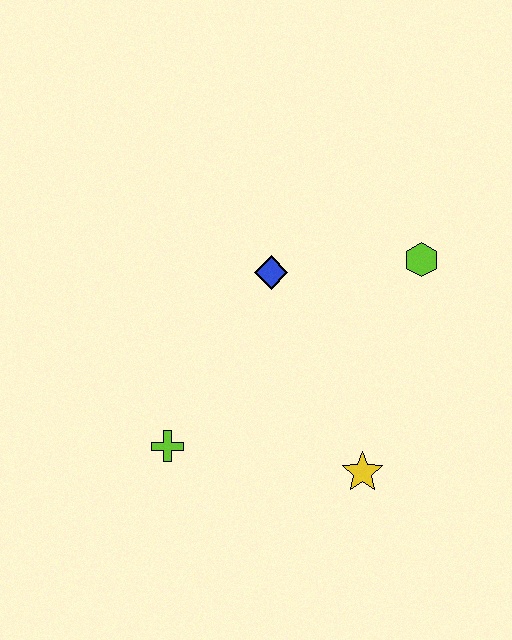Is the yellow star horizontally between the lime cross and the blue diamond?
No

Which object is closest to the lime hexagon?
The blue diamond is closest to the lime hexagon.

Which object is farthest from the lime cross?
The lime hexagon is farthest from the lime cross.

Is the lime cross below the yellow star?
No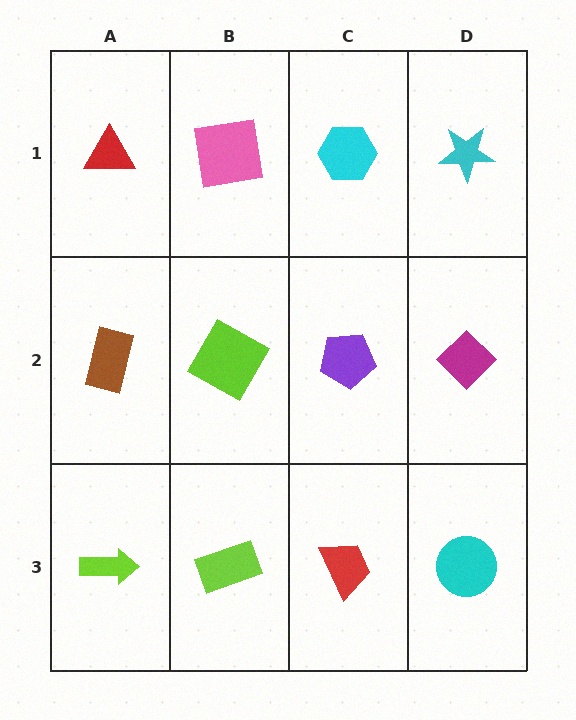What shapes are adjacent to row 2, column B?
A pink square (row 1, column B), a lime rectangle (row 3, column B), a brown rectangle (row 2, column A), a purple pentagon (row 2, column C).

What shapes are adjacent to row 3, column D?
A magenta diamond (row 2, column D), a red trapezoid (row 3, column C).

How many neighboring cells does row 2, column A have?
3.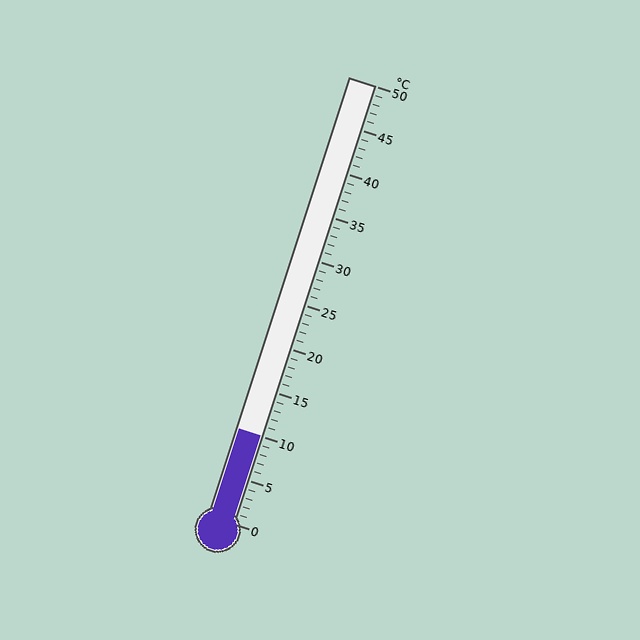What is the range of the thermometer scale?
The thermometer scale ranges from 0°C to 50°C.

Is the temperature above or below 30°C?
The temperature is below 30°C.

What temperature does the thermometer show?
The thermometer shows approximately 10°C.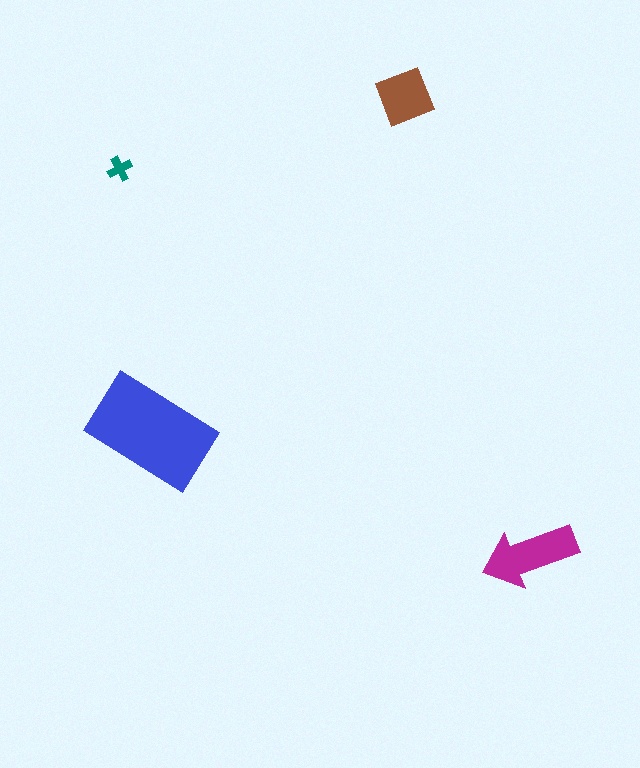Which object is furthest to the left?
The teal cross is leftmost.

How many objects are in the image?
There are 4 objects in the image.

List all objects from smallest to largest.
The teal cross, the brown square, the magenta arrow, the blue rectangle.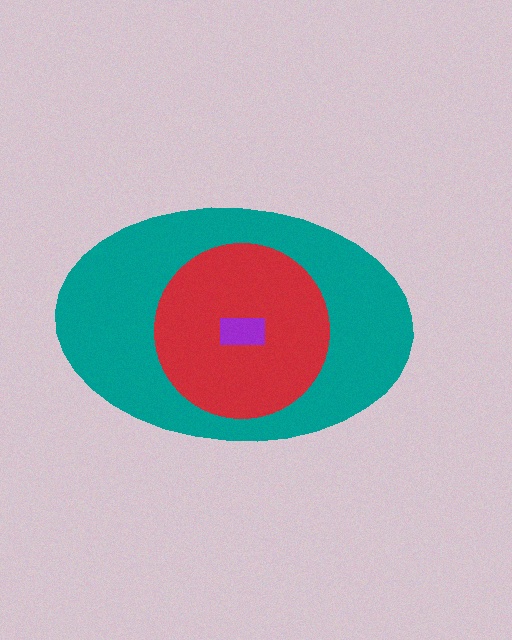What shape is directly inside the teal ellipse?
The red circle.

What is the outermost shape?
The teal ellipse.